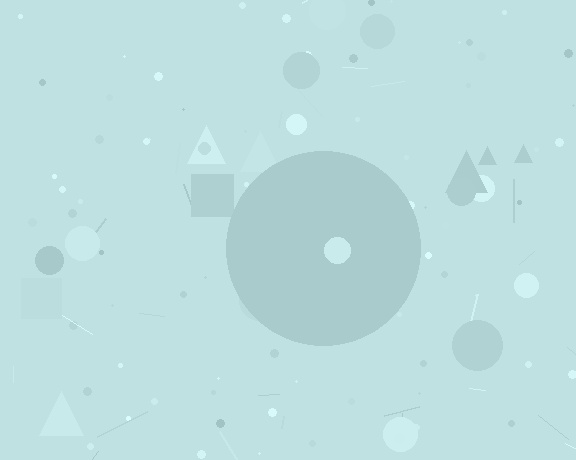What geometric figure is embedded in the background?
A circle is embedded in the background.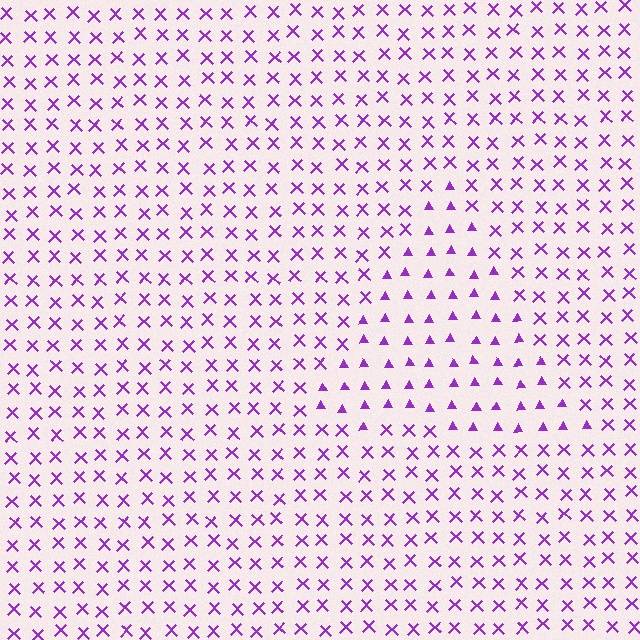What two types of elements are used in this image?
The image uses triangles inside the triangle region and X marks outside it.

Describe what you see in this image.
The image is filled with small purple elements arranged in a uniform grid. A triangle-shaped region contains triangles, while the surrounding area contains X marks. The boundary is defined purely by the change in element shape.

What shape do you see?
I see a triangle.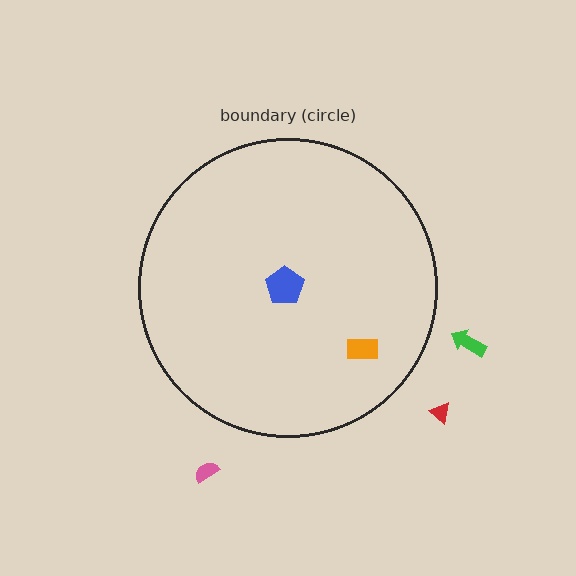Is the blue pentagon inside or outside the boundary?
Inside.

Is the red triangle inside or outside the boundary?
Outside.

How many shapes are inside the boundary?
2 inside, 3 outside.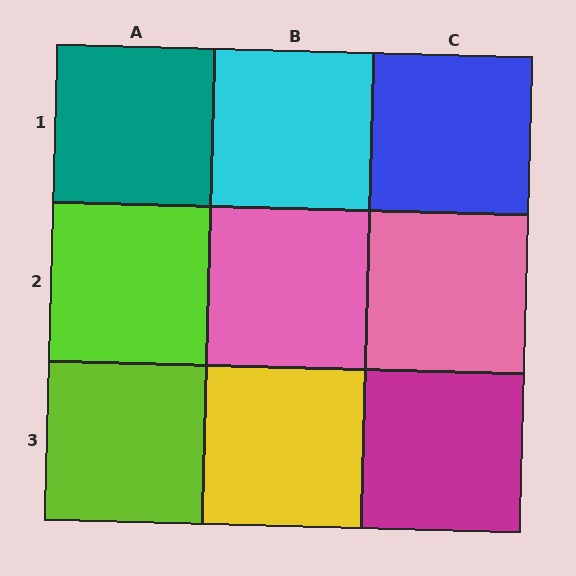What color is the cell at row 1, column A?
Teal.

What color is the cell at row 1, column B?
Cyan.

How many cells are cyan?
1 cell is cyan.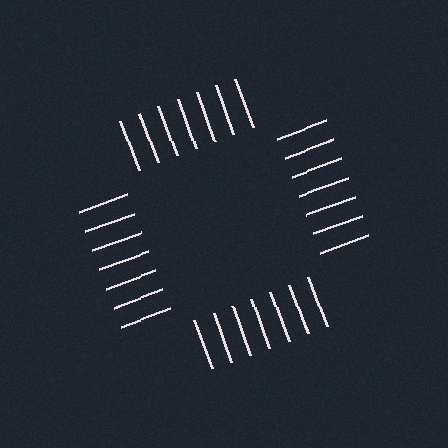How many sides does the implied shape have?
4 sides — the line-ends trace a square.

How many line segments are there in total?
28 — 7 along each of the 4 edges.